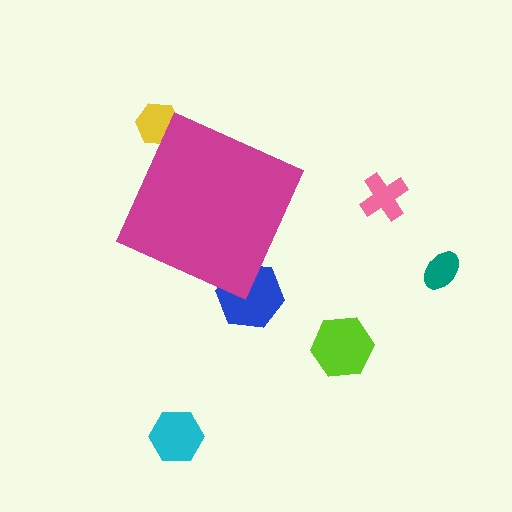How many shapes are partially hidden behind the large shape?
2 shapes are partially hidden.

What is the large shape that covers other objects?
A magenta diamond.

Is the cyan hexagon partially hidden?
No, the cyan hexagon is fully visible.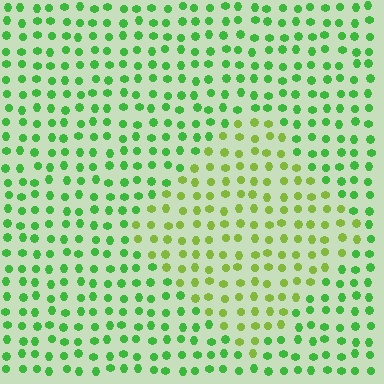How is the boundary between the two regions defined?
The boundary is defined purely by a slight shift in hue (about 34 degrees). Spacing, size, and orientation are identical on both sides.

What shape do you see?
I see a diamond.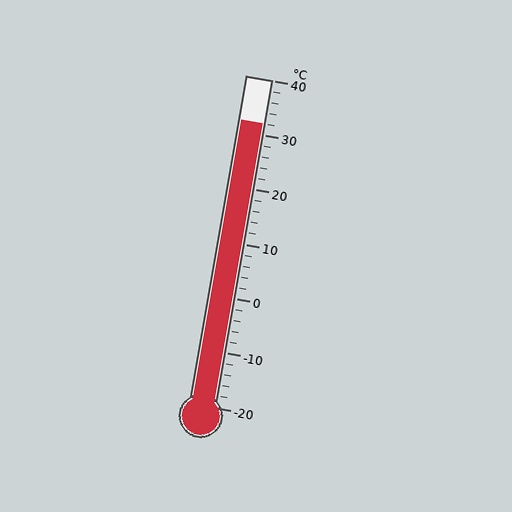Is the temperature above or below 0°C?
The temperature is above 0°C.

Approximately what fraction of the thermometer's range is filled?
The thermometer is filled to approximately 85% of its range.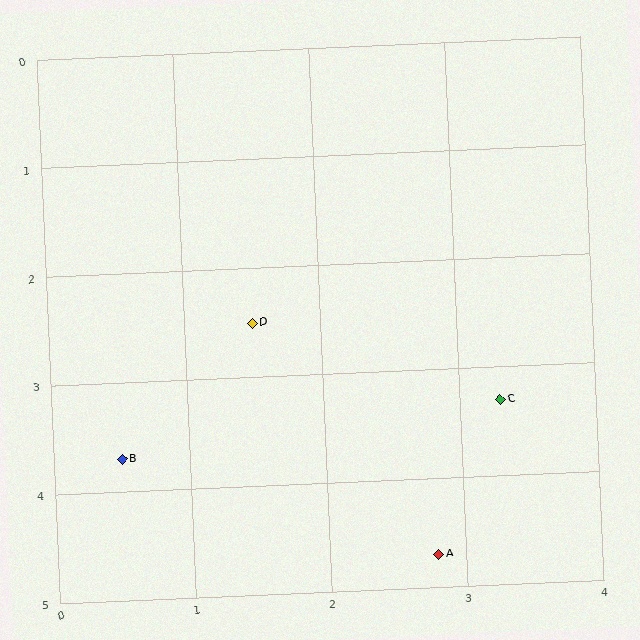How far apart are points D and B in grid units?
Points D and B are about 1.6 grid units apart.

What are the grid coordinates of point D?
Point D is at approximately (1.5, 2.5).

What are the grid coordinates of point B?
Point B is at approximately (0.5, 3.7).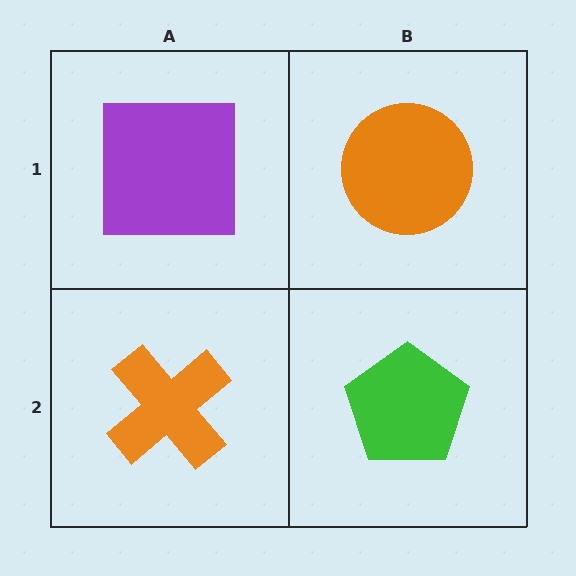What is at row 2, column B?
A green pentagon.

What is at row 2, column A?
An orange cross.